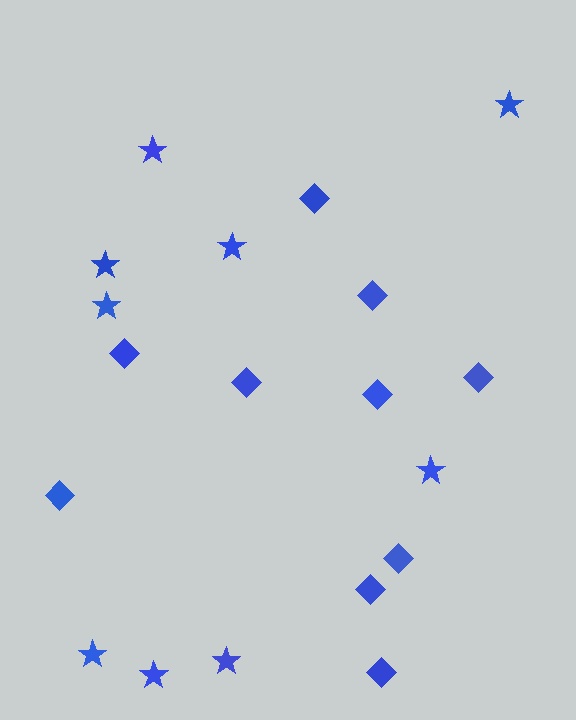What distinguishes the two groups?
There are 2 groups: one group of stars (9) and one group of diamonds (10).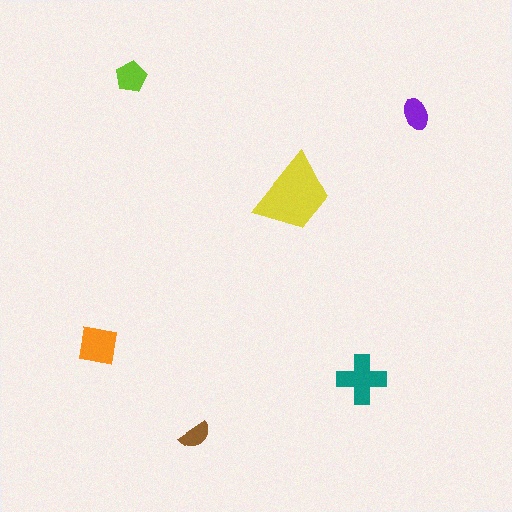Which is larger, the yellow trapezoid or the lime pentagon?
The yellow trapezoid.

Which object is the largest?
The yellow trapezoid.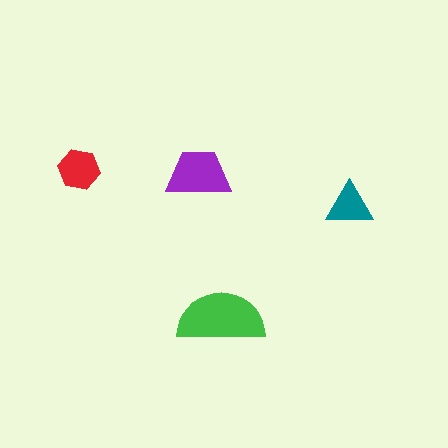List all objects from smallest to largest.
The teal triangle, the red hexagon, the purple trapezoid, the green semicircle.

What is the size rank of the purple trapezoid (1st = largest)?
2nd.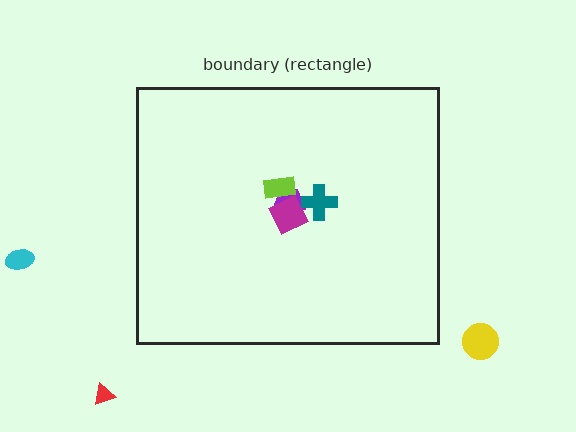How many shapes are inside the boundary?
4 inside, 3 outside.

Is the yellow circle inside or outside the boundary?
Outside.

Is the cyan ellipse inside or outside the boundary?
Outside.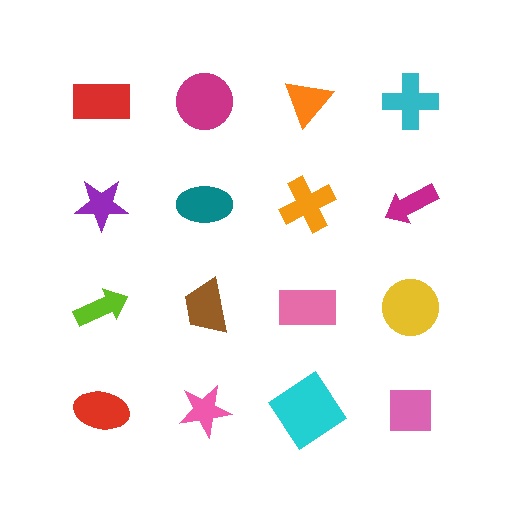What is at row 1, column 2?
A magenta circle.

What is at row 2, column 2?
A teal ellipse.